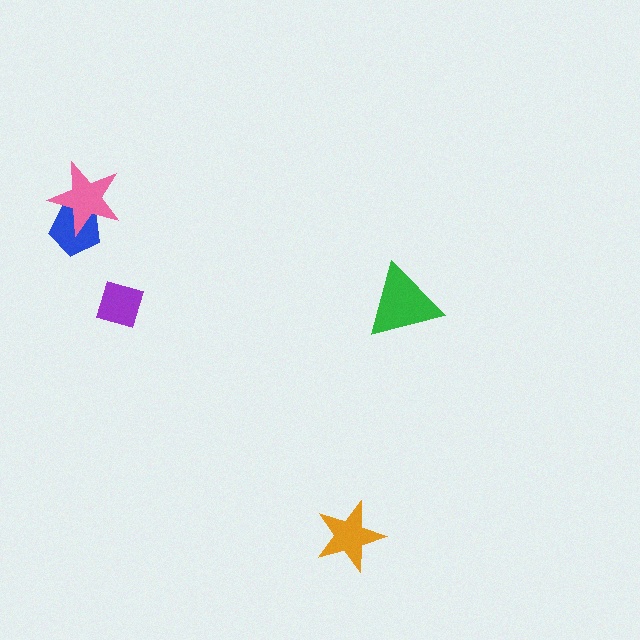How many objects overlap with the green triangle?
0 objects overlap with the green triangle.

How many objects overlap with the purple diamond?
0 objects overlap with the purple diamond.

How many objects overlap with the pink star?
1 object overlaps with the pink star.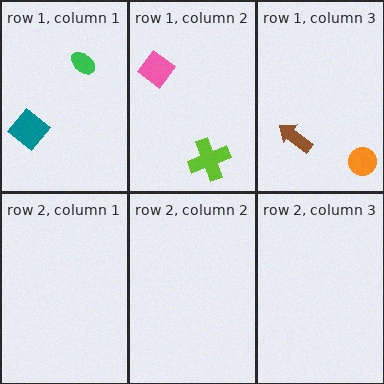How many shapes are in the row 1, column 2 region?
2.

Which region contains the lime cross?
The row 1, column 2 region.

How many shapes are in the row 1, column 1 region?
2.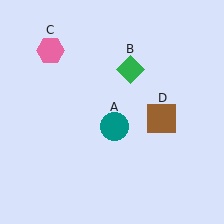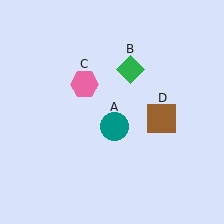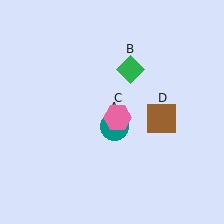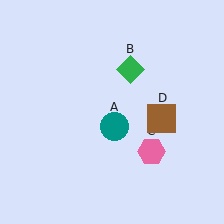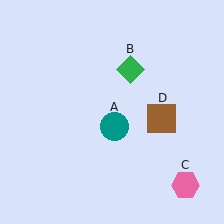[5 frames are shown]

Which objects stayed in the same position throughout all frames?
Teal circle (object A) and green diamond (object B) and brown square (object D) remained stationary.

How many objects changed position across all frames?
1 object changed position: pink hexagon (object C).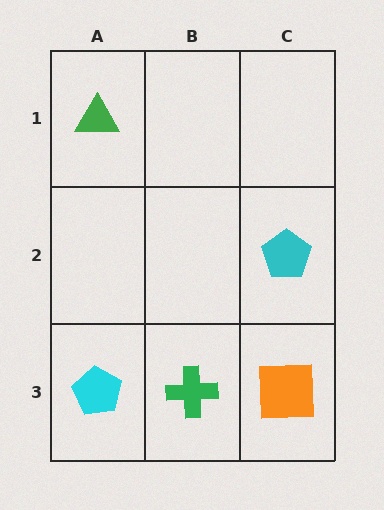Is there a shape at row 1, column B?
No, that cell is empty.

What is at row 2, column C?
A cyan pentagon.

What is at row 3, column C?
An orange square.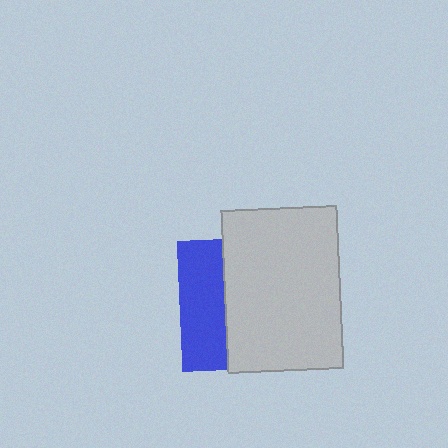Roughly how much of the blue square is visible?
A small part of it is visible (roughly 35%).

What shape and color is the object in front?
The object in front is a light gray rectangle.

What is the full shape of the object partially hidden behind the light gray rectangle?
The partially hidden object is a blue square.